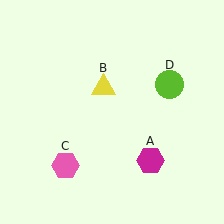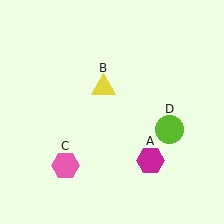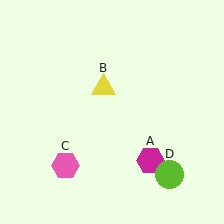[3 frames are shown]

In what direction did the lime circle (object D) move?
The lime circle (object D) moved down.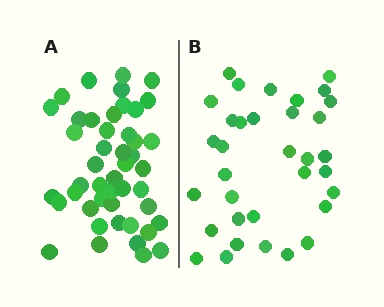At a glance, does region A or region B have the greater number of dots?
Region A (the left region) has more dots.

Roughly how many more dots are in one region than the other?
Region A has roughly 12 or so more dots than region B.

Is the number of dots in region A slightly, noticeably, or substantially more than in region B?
Region A has noticeably more, but not dramatically so. The ratio is roughly 1.4 to 1.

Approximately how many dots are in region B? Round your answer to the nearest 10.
About 30 dots. (The exact count is 34, which rounds to 30.)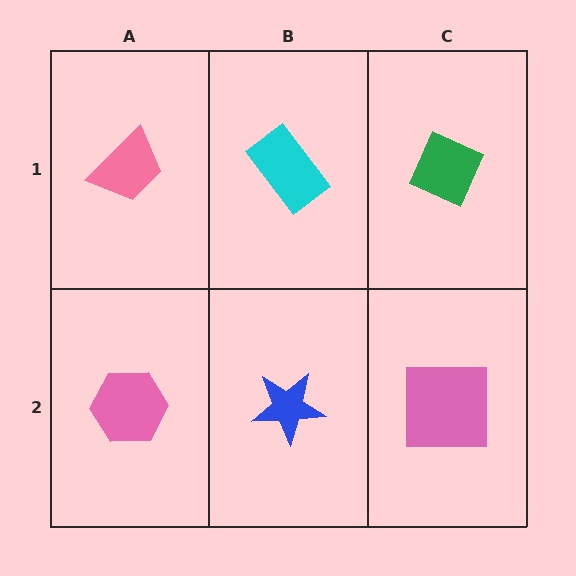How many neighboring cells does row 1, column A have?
2.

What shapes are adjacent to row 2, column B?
A cyan rectangle (row 1, column B), a pink hexagon (row 2, column A), a pink square (row 2, column C).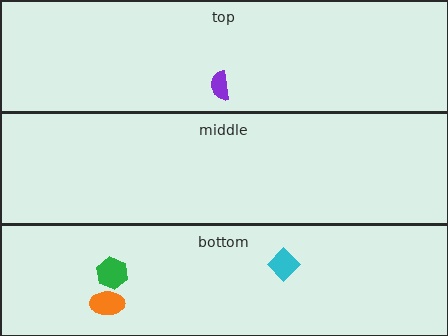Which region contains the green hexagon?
The bottom region.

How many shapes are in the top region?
1.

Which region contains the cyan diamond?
The bottom region.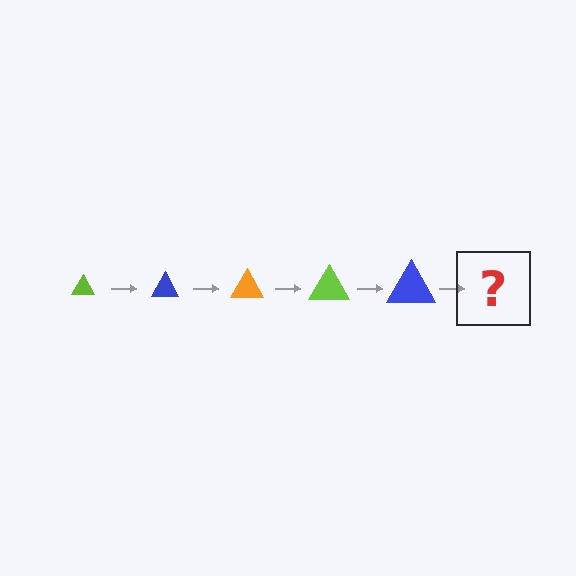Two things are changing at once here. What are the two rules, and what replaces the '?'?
The two rules are that the triangle grows larger each step and the color cycles through lime, blue, and orange. The '?' should be an orange triangle, larger than the previous one.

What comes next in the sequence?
The next element should be an orange triangle, larger than the previous one.